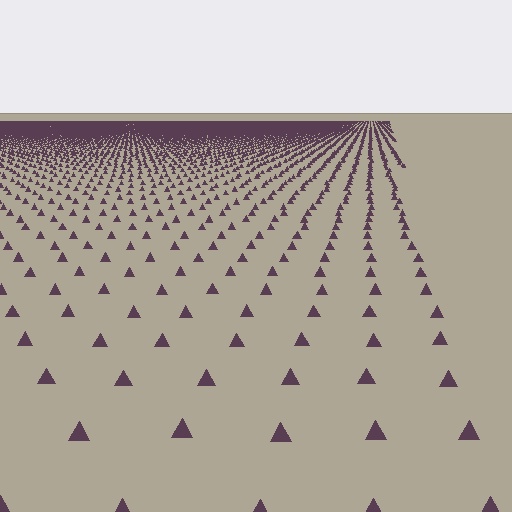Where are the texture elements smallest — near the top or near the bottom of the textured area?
Near the top.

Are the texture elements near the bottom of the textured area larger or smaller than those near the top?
Larger. Near the bottom, elements are closer to the viewer and appear at a bigger on-screen size.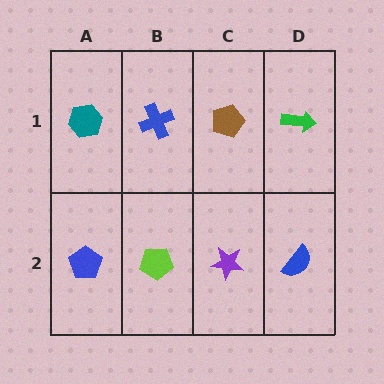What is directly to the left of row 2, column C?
A lime pentagon.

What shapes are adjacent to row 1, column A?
A blue pentagon (row 2, column A), a blue cross (row 1, column B).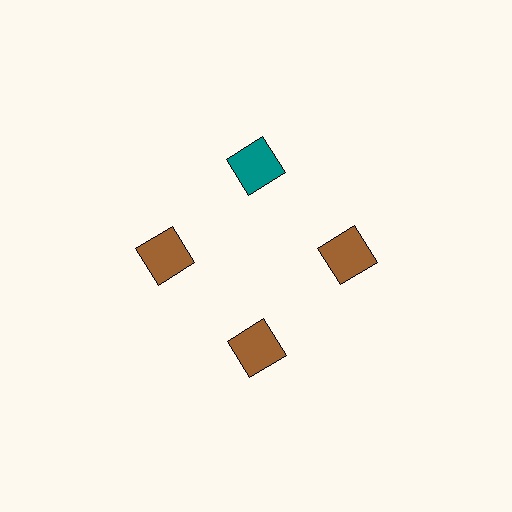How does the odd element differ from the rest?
It has a different color: teal instead of brown.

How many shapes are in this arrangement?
There are 4 shapes arranged in a ring pattern.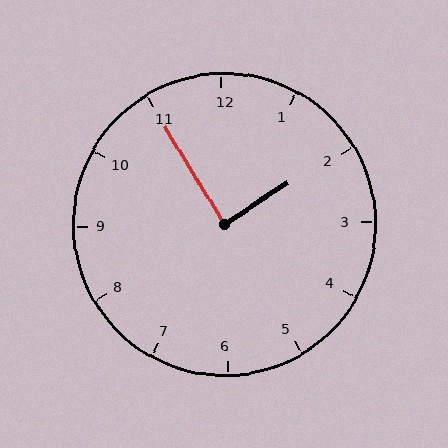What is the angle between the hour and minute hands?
Approximately 88 degrees.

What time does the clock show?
1:55.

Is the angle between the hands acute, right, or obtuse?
It is right.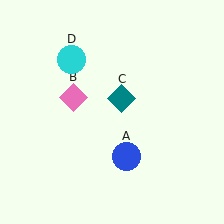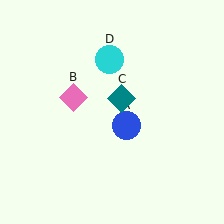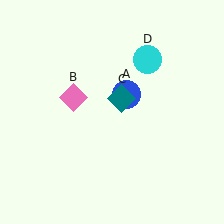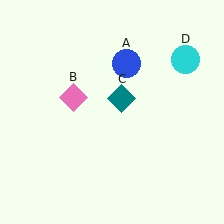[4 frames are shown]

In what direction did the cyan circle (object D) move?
The cyan circle (object D) moved right.